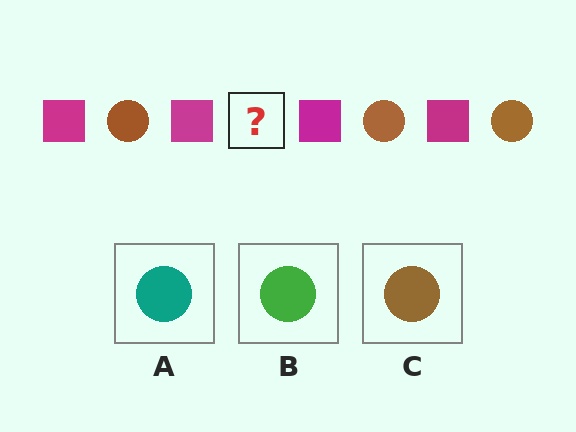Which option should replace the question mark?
Option C.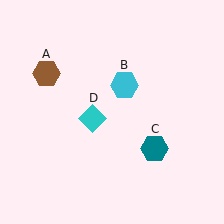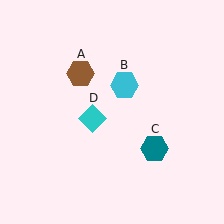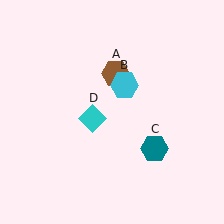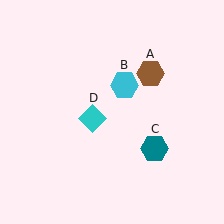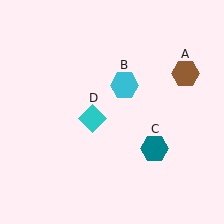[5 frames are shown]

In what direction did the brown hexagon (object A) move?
The brown hexagon (object A) moved right.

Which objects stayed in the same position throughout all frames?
Cyan hexagon (object B) and teal hexagon (object C) and cyan diamond (object D) remained stationary.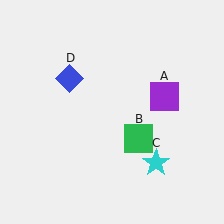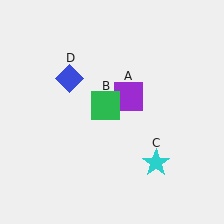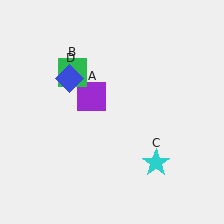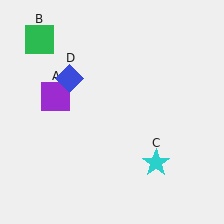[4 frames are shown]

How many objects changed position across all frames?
2 objects changed position: purple square (object A), green square (object B).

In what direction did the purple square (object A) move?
The purple square (object A) moved left.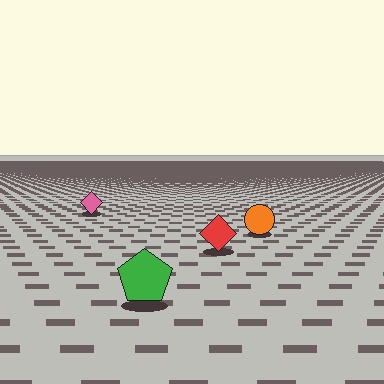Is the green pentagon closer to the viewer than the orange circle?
Yes. The green pentagon is closer — you can tell from the texture gradient: the ground texture is coarser near it.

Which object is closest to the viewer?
The green pentagon is closest. The texture marks near it are larger and more spread out.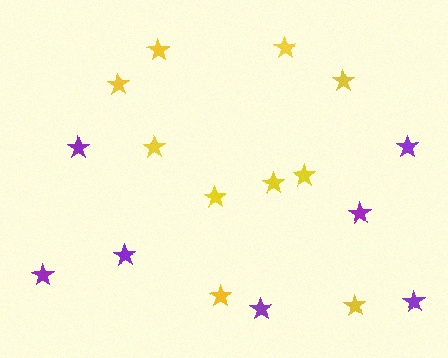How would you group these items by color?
There are 2 groups: one group of yellow stars (10) and one group of purple stars (7).